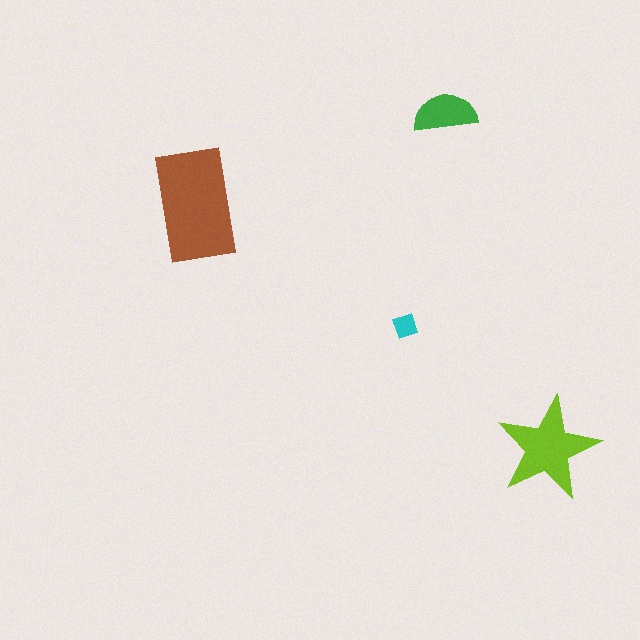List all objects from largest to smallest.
The brown rectangle, the lime star, the green semicircle, the cyan diamond.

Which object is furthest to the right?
The lime star is rightmost.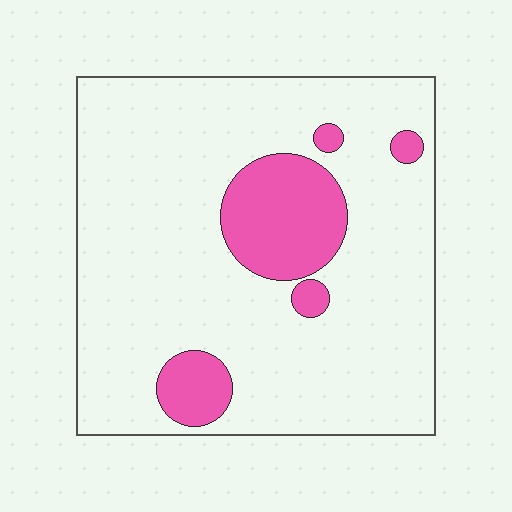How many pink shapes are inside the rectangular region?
5.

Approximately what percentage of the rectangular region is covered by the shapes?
Approximately 15%.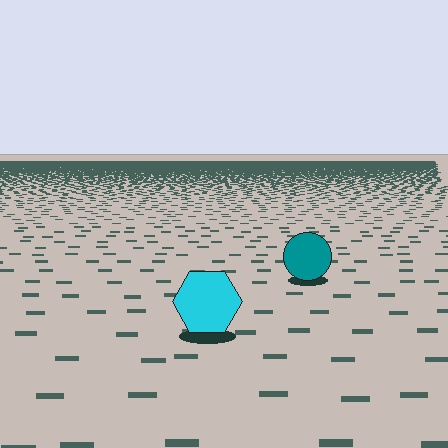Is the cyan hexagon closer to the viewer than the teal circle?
Yes. The cyan hexagon is closer — you can tell from the texture gradient: the ground texture is coarser near it.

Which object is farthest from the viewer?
The teal circle is farthest from the viewer. It appears smaller and the ground texture around it is denser.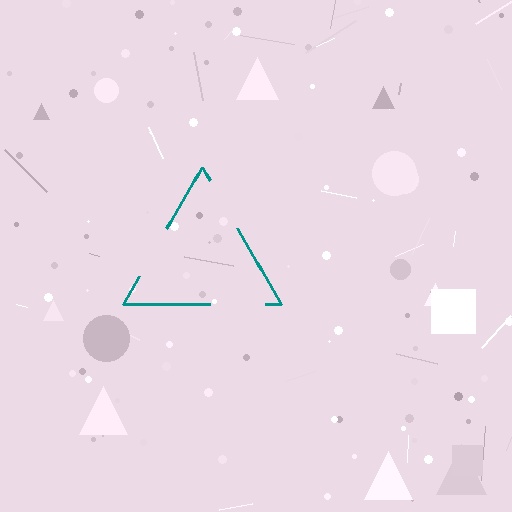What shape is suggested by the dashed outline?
The dashed outline suggests a triangle.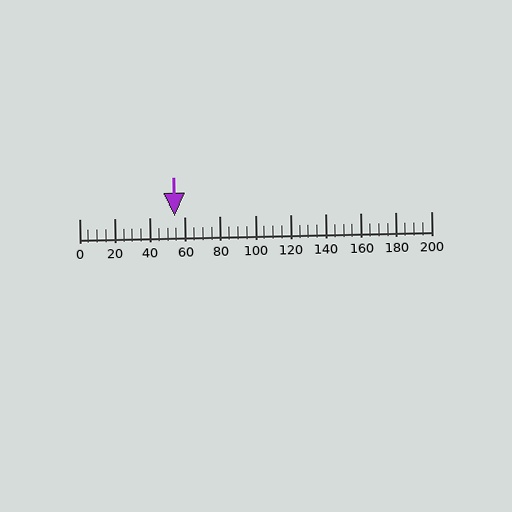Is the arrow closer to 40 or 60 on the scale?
The arrow is closer to 60.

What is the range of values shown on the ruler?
The ruler shows values from 0 to 200.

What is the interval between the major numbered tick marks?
The major tick marks are spaced 20 units apart.